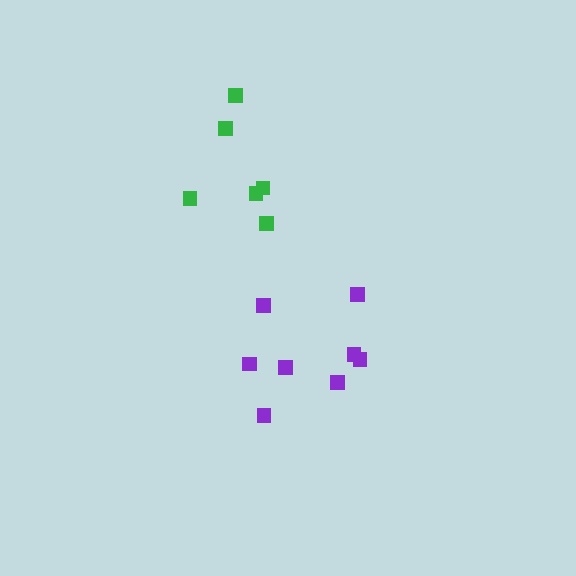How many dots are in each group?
Group 1: 8 dots, Group 2: 6 dots (14 total).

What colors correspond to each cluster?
The clusters are colored: purple, green.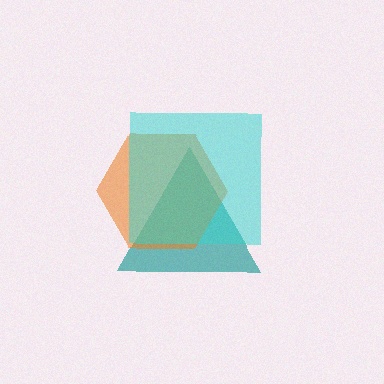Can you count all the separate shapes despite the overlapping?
Yes, there are 3 separate shapes.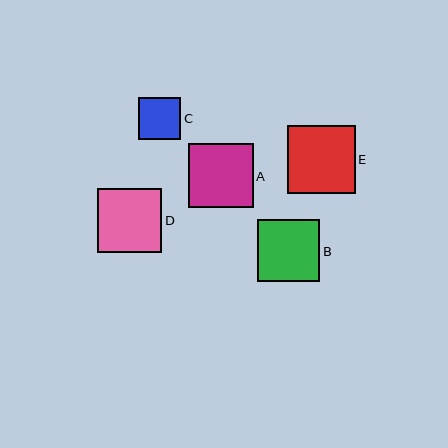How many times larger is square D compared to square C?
Square D is approximately 1.5 times the size of square C.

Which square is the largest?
Square E is the largest with a size of approximately 67 pixels.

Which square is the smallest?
Square C is the smallest with a size of approximately 42 pixels.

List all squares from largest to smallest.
From largest to smallest: E, A, D, B, C.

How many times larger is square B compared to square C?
Square B is approximately 1.5 times the size of square C.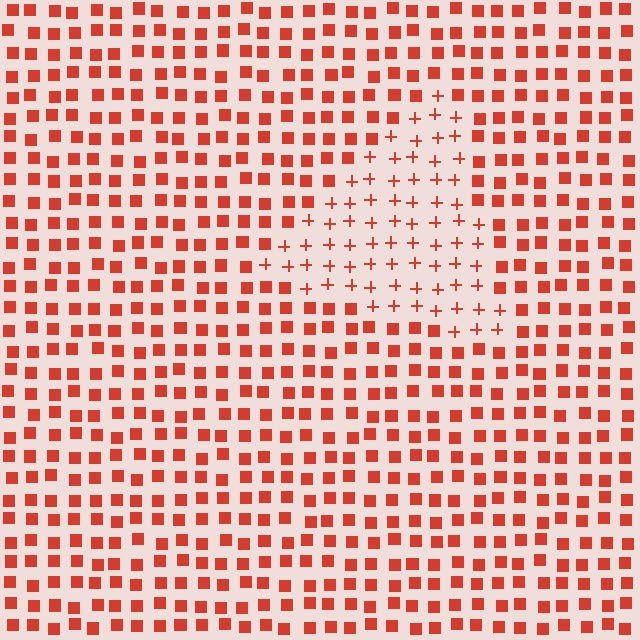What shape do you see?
I see a triangle.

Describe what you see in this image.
The image is filled with small red elements arranged in a uniform grid. A triangle-shaped region contains plus signs, while the surrounding area contains squares. The boundary is defined purely by the change in element shape.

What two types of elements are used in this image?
The image uses plus signs inside the triangle region and squares outside it.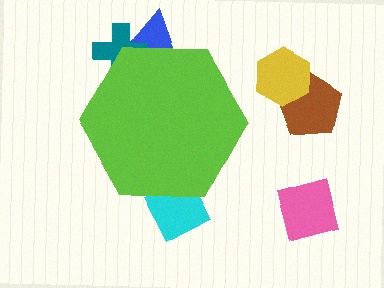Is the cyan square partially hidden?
Yes, the cyan square is partially hidden behind the lime hexagon.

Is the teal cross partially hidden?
Yes, the teal cross is partially hidden behind the lime hexagon.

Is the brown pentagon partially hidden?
No, the brown pentagon is fully visible.